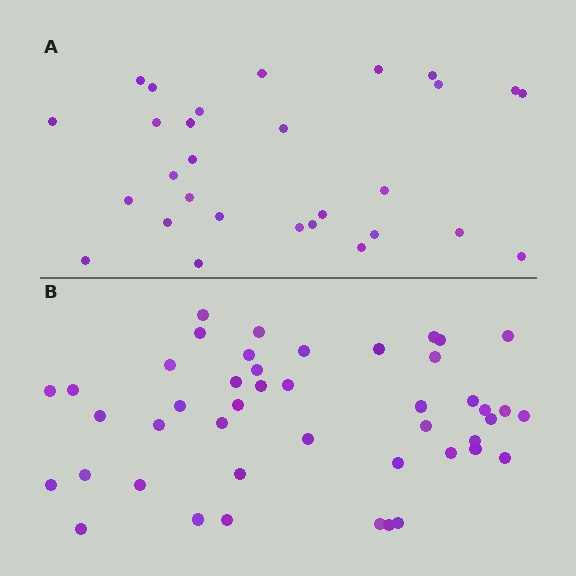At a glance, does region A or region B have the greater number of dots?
Region B (the bottom region) has more dots.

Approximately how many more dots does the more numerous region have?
Region B has approximately 15 more dots than region A.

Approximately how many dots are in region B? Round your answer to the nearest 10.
About 40 dots. (The exact count is 45, which rounds to 40.)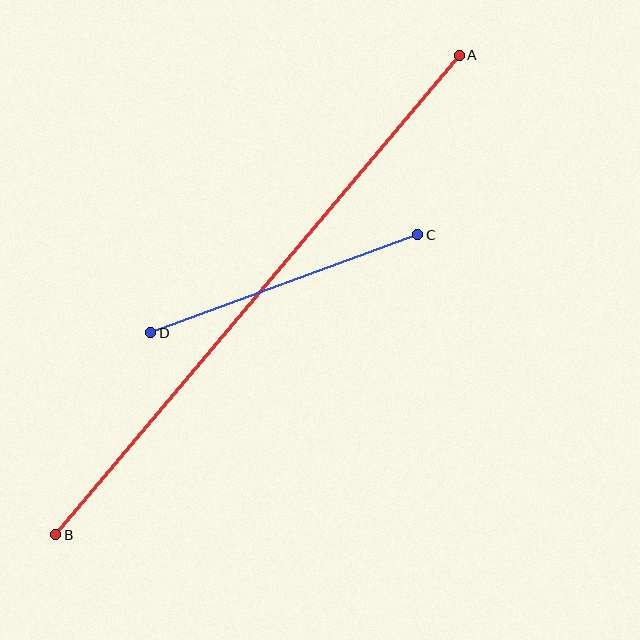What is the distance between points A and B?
The distance is approximately 626 pixels.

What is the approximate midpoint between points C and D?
The midpoint is at approximately (284, 284) pixels.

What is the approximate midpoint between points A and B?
The midpoint is at approximately (258, 295) pixels.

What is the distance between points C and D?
The distance is approximately 284 pixels.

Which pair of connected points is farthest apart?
Points A and B are farthest apart.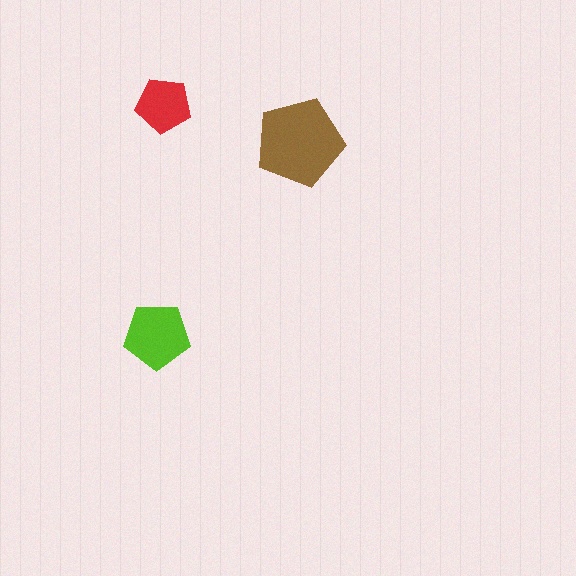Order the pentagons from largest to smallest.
the brown one, the lime one, the red one.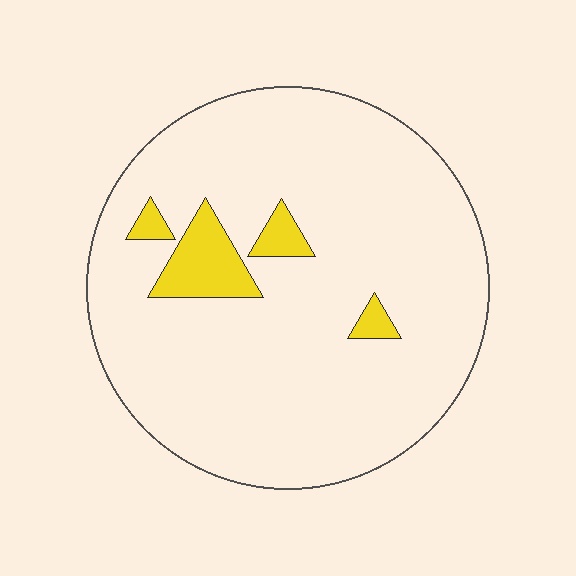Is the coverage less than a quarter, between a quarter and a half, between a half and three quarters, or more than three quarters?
Less than a quarter.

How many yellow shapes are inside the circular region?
4.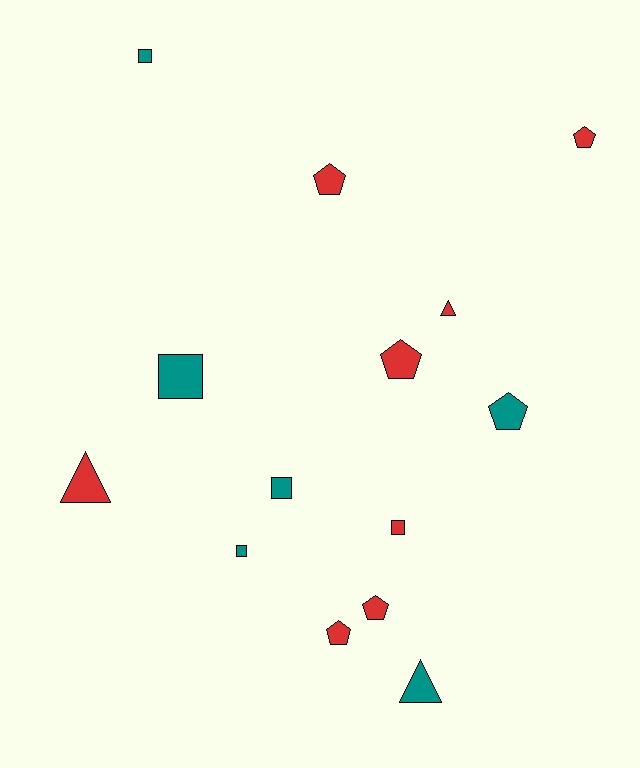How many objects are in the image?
There are 14 objects.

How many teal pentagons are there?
There is 1 teal pentagon.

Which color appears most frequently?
Red, with 8 objects.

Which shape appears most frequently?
Pentagon, with 6 objects.